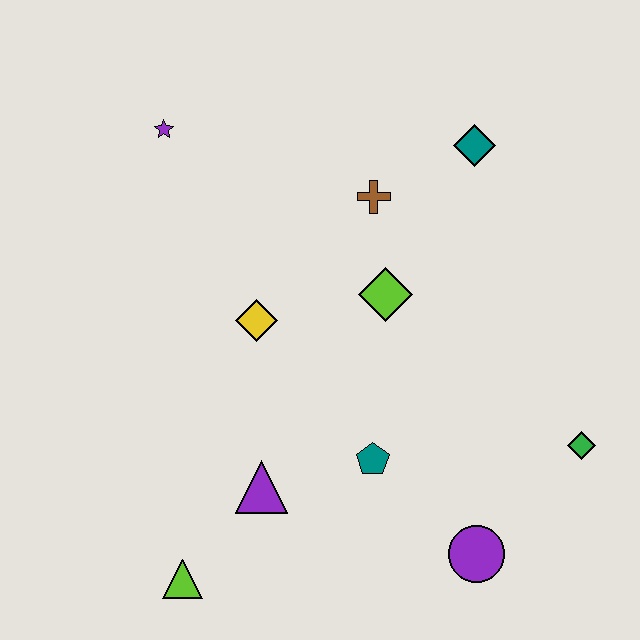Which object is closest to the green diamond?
The purple circle is closest to the green diamond.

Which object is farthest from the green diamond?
The purple star is farthest from the green diamond.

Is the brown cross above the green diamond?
Yes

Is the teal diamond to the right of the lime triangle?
Yes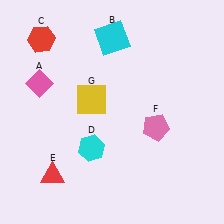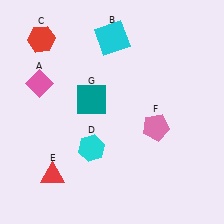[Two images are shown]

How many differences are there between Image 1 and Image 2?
There is 1 difference between the two images.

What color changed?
The square (G) changed from yellow in Image 1 to teal in Image 2.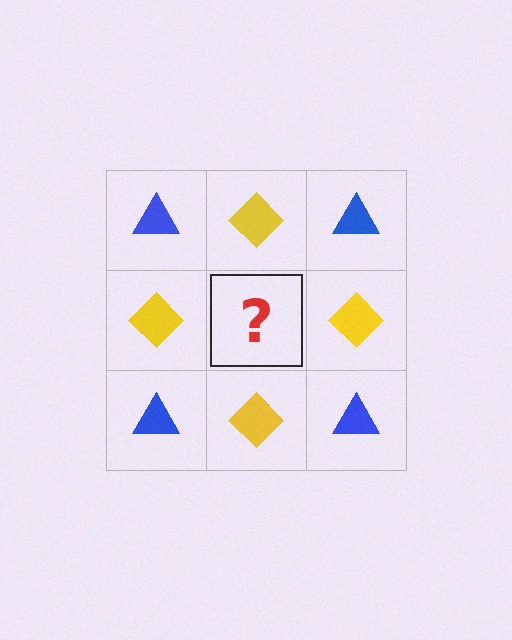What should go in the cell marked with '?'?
The missing cell should contain a blue triangle.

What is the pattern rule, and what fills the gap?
The rule is that it alternates blue triangle and yellow diamond in a checkerboard pattern. The gap should be filled with a blue triangle.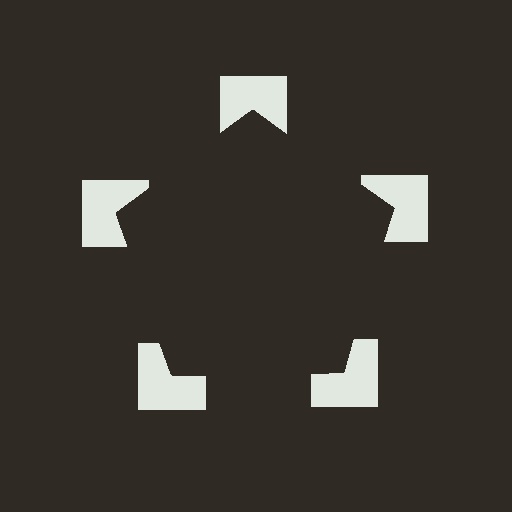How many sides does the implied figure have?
5 sides.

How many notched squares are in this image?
There are 5 — one at each vertex of the illusory pentagon.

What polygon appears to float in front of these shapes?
An illusory pentagon — its edges are inferred from the aligned wedge cuts in the notched squares, not physically drawn.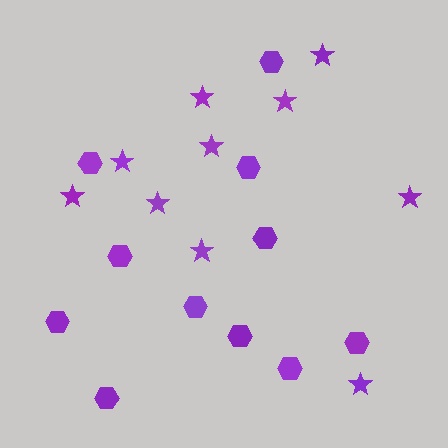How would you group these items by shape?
There are 2 groups: one group of hexagons (11) and one group of stars (10).